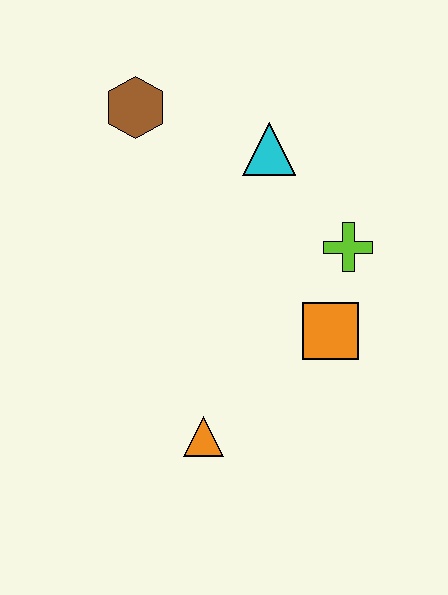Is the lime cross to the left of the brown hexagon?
No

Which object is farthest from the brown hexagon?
The orange triangle is farthest from the brown hexagon.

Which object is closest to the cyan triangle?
The lime cross is closest to the cyan triangle.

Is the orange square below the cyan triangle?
Yes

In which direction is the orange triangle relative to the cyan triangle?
The orange triangle is below the cyan triangle.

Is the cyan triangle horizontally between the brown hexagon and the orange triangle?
No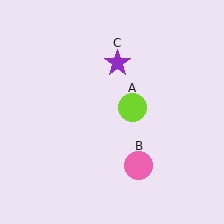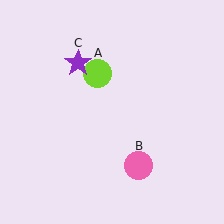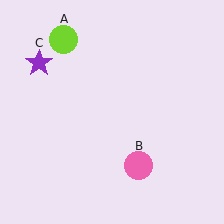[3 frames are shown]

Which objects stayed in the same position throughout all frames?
Pink circle (object B) remained stationary.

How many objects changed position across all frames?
2 objects changed position: lime circle (object A), purple star (object C).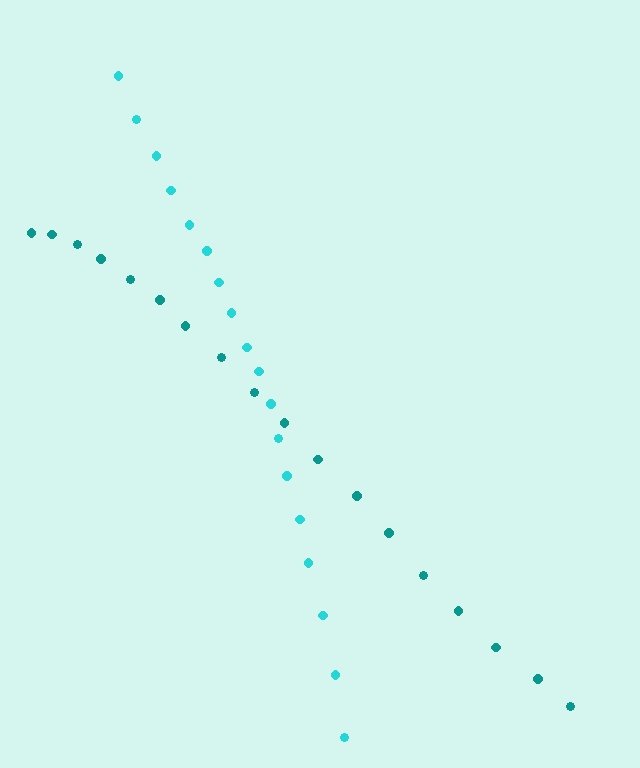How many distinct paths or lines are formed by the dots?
There are 2 distinct paths.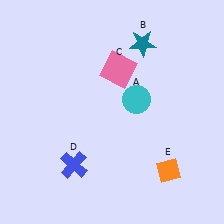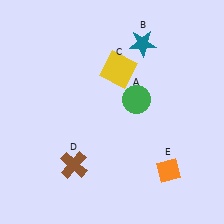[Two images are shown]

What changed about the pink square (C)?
In Image 1, C is pink. In Image 2, it changed to yellow.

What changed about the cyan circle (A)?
In Image 1, A is cyan. In Image 2, it changed to green.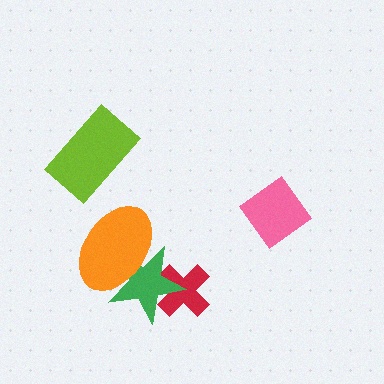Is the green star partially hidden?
Yes, it is partially covered by another shape.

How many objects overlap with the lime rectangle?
0 objects overlap with the lime rectangle.